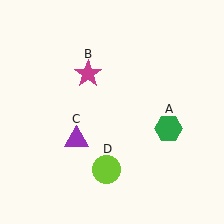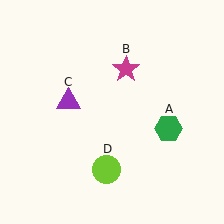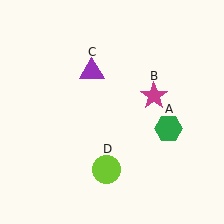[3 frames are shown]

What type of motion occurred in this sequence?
The magenta star (object B), purple triangle (object C) rotated clockwise around the center of the scene.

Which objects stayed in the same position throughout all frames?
Green hexagon (object A) and lime circle (object D) remained stationary.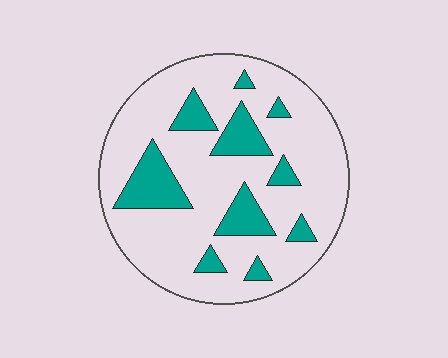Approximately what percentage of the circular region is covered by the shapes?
Approximately 20%.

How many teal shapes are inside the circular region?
10.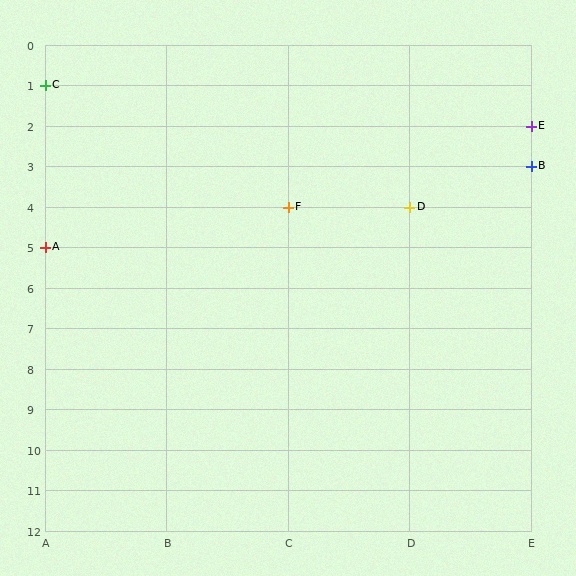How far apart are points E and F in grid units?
Points E and F are 2 columns and 2 rows apart (about 2.8 grid units diagonally).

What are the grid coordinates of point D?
Point D is at grid coordinates (D, 4).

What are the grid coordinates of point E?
Point E is at grid coordinates (E, 2).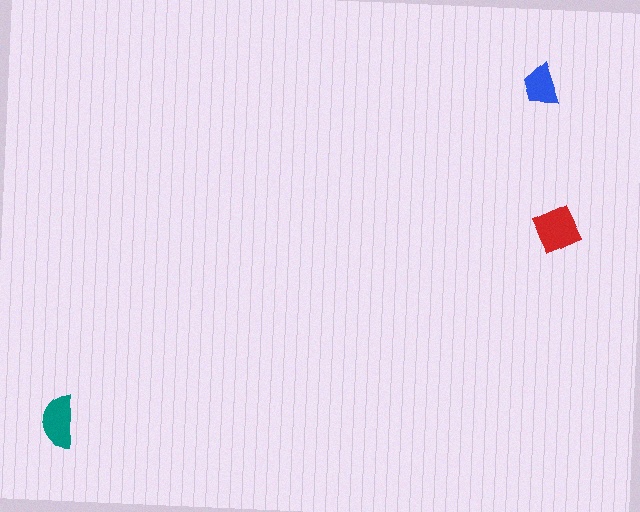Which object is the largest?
The red diamond.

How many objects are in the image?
There are 3 objects in the image.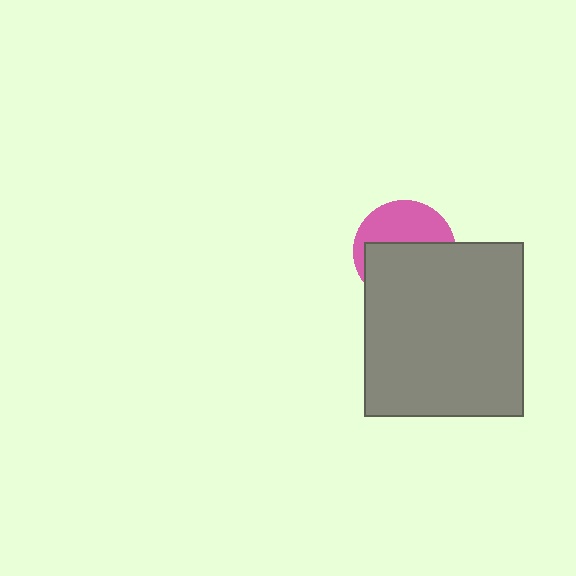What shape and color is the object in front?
The object in front is a gray rectangle.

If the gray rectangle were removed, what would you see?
You would see the complete pink circle.